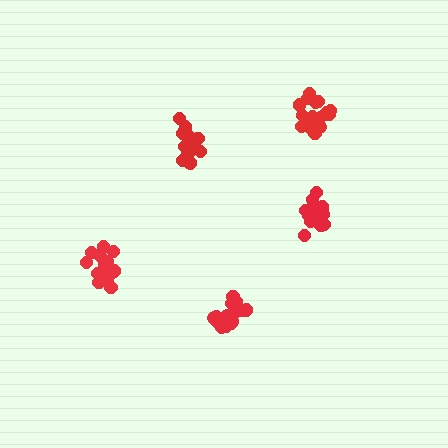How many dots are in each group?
Group 1: 20 dots, Group 2: 17 dots, Group 3: 18 dots, Group 4: 15 dots, Group 5: 16 dots (86 total).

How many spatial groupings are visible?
There are 5 spatial groupings.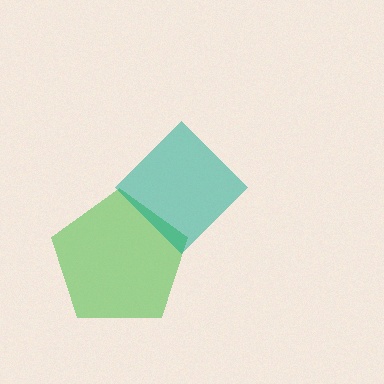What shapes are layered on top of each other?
The layered shapes are: a green pentagon, a teal diamond.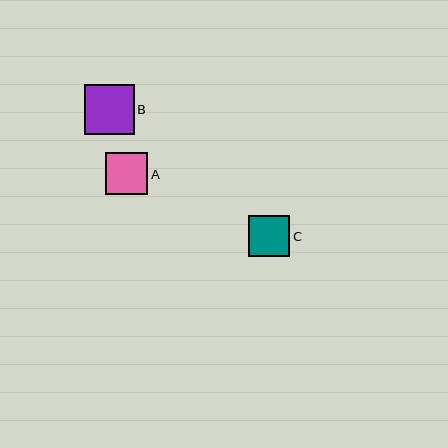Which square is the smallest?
Square C is the smallest with a size of approximately 41 pixels.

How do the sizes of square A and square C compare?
Square A and square C are approximately the same size.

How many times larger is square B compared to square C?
Square B is approximately 1.2 times the size of square C.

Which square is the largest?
Square B is the largest with a size of approximately 50 pixels.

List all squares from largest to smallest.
From largest to smallest: B, A, C.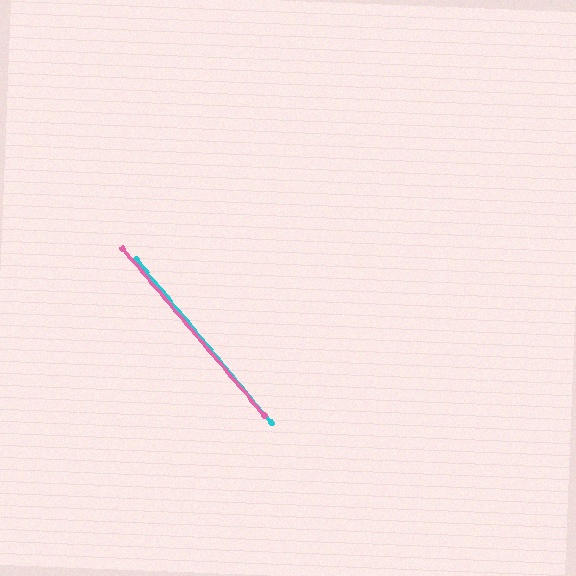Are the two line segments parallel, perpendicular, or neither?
Parallel — their directions differ by only 0.8°.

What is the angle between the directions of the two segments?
Approximately 1 degree.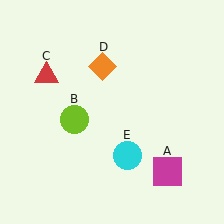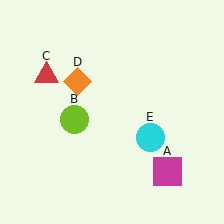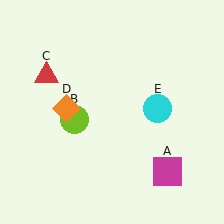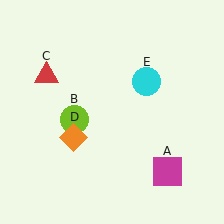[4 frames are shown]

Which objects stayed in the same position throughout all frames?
Magenta square (object A) and lime circle (object B) and red triangle (object C) remained stationary.